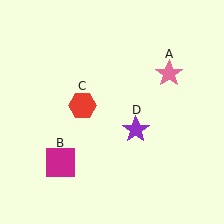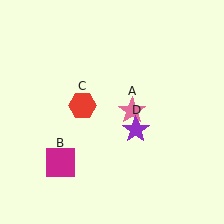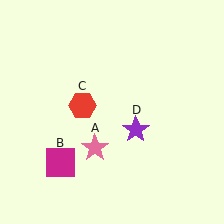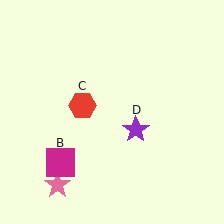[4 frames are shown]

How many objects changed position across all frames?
1 object changed position: pink star (object A).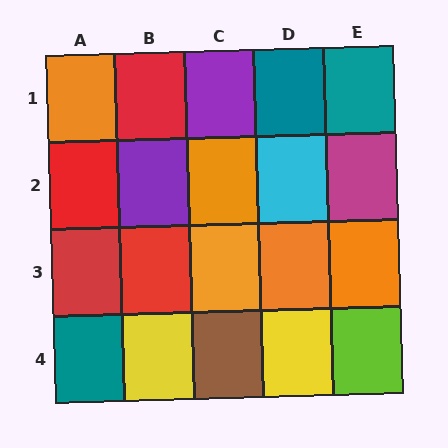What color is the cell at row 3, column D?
Orange.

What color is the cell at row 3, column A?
Red.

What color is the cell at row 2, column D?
Cyan.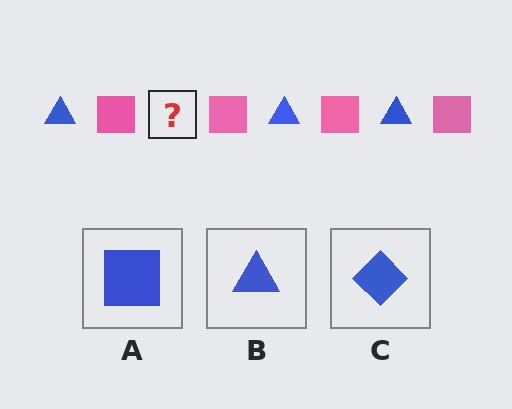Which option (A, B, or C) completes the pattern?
B.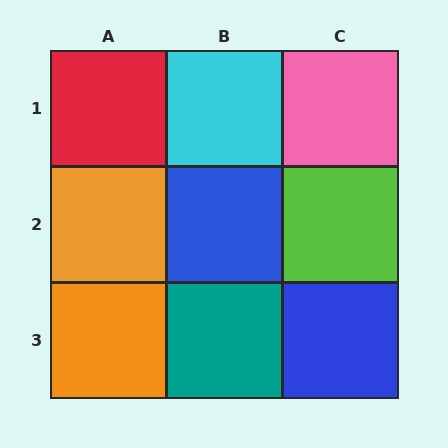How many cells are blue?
2 cells are blue.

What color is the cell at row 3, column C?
Blue.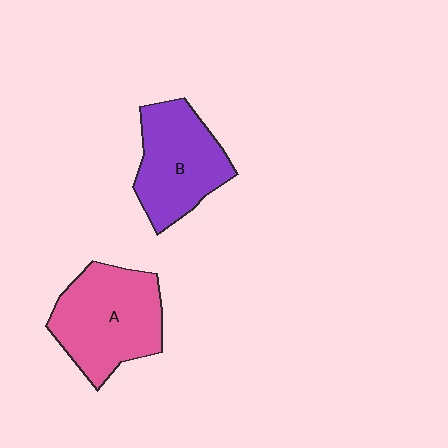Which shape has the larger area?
Shape A (pink).